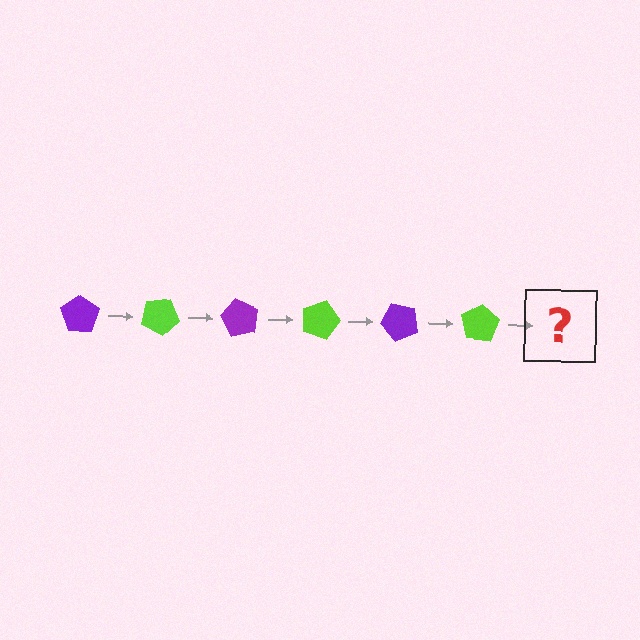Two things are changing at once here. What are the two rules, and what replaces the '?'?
The two rules are that it rotates 30 degrees each step and the color cycles through purple and lime. The '?' should be a purple pentagon, rotated 180 degrees from the start.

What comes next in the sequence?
The next element should be a purple pentagon, rotated 180 degrees from the start.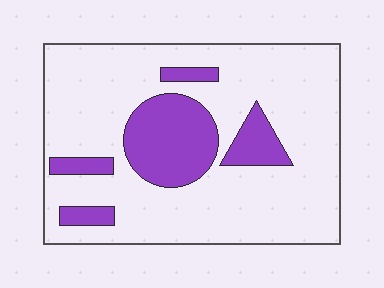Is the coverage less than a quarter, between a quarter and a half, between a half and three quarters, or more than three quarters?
Less than a quarter.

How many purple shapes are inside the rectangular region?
5.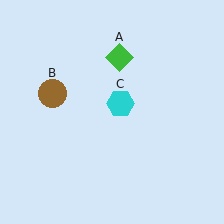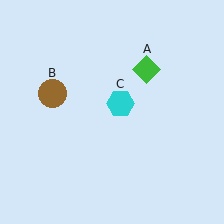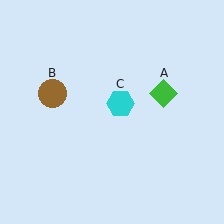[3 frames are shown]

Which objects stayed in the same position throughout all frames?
Brown circle (object B) and cyan hexagon (object C) remained stationary.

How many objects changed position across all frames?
1 object changed position: green diamond (object A).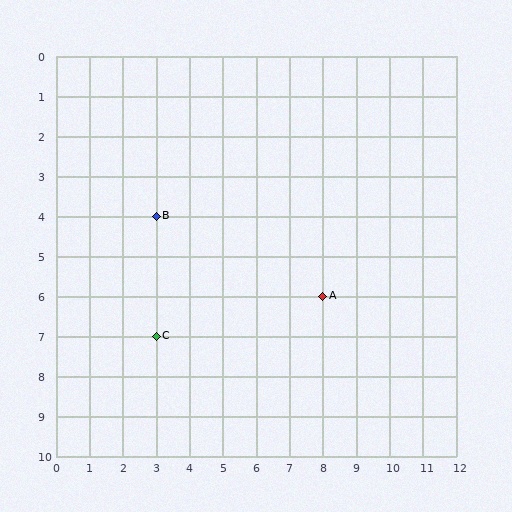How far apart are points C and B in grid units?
Points C and B are 3 rows apart.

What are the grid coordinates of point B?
Point B is at grid coordinates (3, 4).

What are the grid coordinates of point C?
Point C is at grid coordinates (3, 7).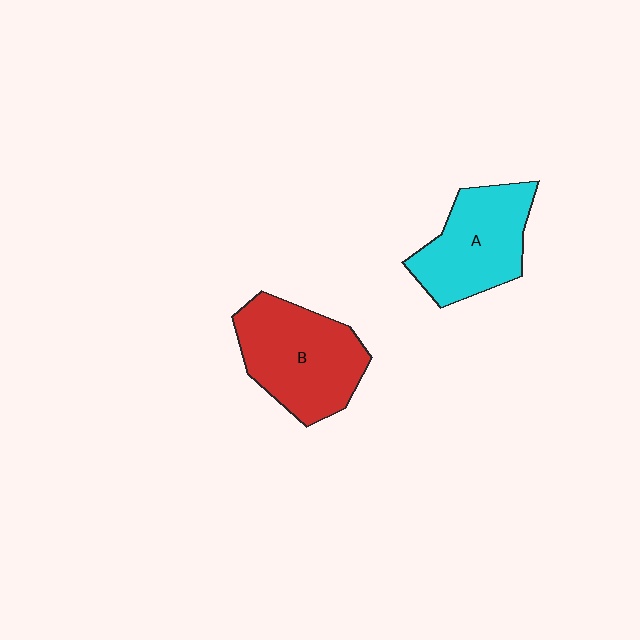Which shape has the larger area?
Shape B (red).